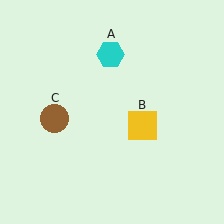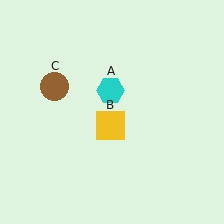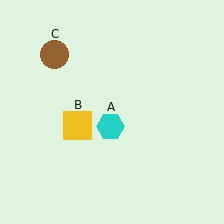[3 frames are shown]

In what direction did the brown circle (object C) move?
The brown circle (object C) moved up.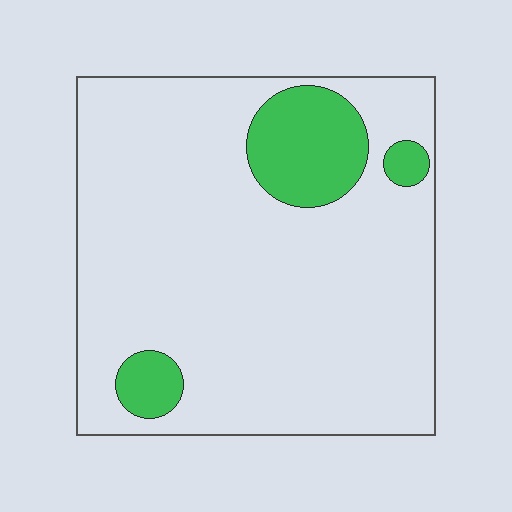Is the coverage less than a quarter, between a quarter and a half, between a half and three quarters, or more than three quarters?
Less than a quarter.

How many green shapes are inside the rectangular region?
3.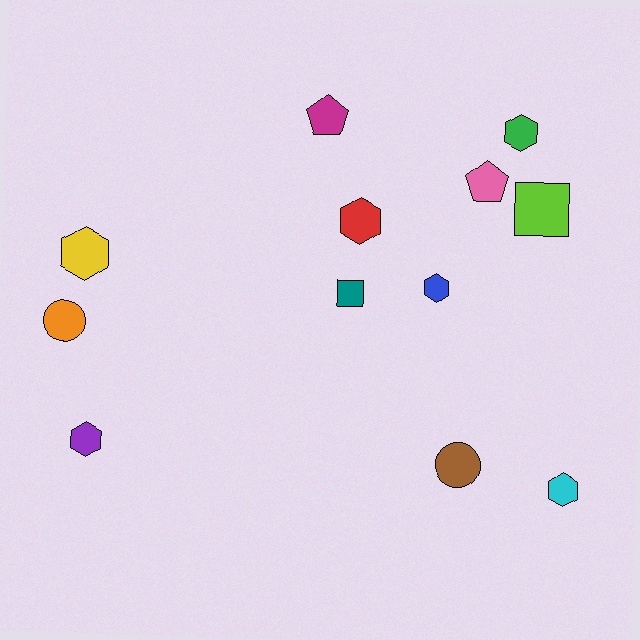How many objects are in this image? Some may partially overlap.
There are 12 objects.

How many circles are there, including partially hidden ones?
There are 2 circles.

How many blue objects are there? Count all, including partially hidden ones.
There is 1 blue object.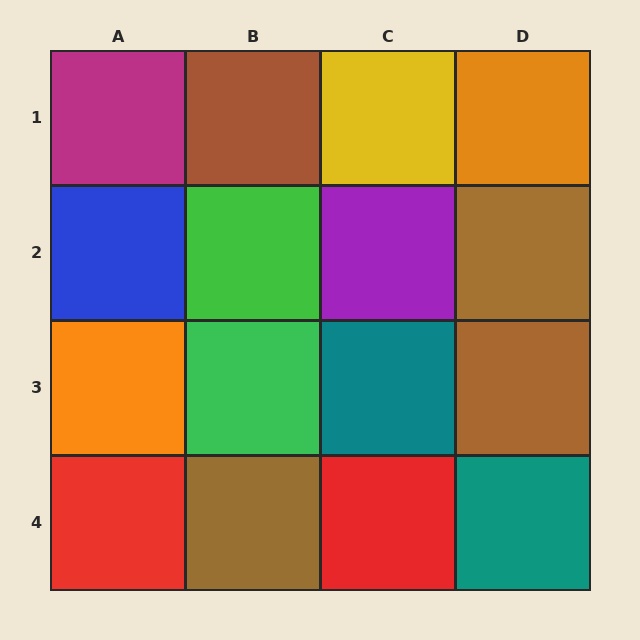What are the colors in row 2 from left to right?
Blue, green, purple, brown.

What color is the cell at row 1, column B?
Brown.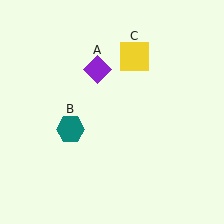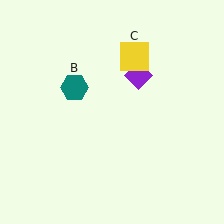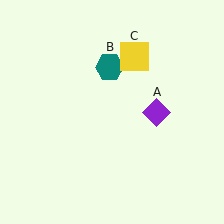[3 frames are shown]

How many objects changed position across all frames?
2 objects changed position: purple diamond (object A), teal hexagon (object B).